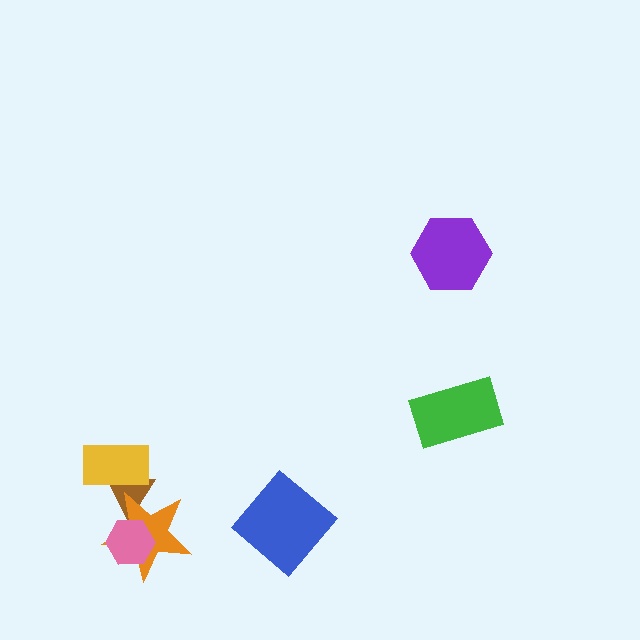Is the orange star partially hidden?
Yes, it is partially covered by another shape.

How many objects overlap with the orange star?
2 objects overlap with the orange star.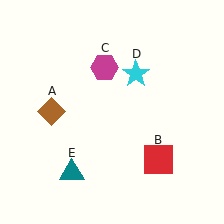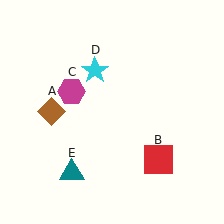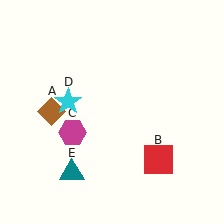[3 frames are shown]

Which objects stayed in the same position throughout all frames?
Brown diamond (object A) and red square (object B) and teal triangle (object E) remained stationary.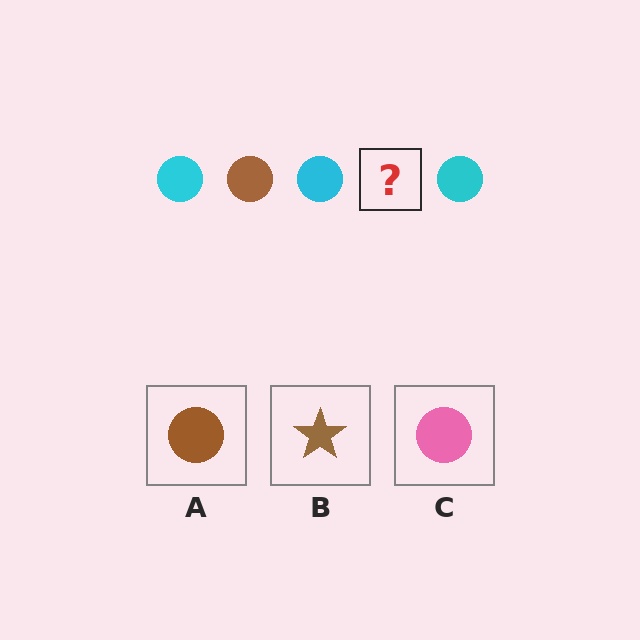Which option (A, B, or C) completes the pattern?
A.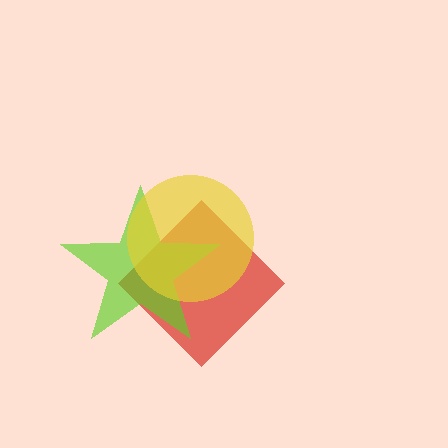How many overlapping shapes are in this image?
There are 3 overlapping shapes in the image.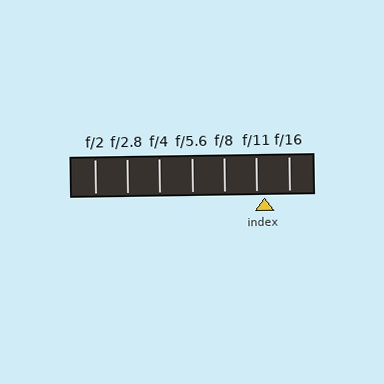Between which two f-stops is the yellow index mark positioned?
The index mark is between f/11 and f/16.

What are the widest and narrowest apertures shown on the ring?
The widest aperture shown is f/2 and the narrowest is f/16.